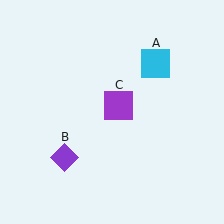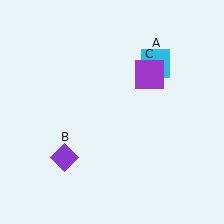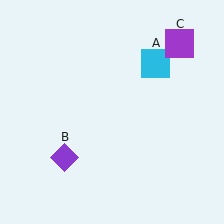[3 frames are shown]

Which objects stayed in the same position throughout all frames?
Cyan square (object A) and purple diamond (object B) remained stationary.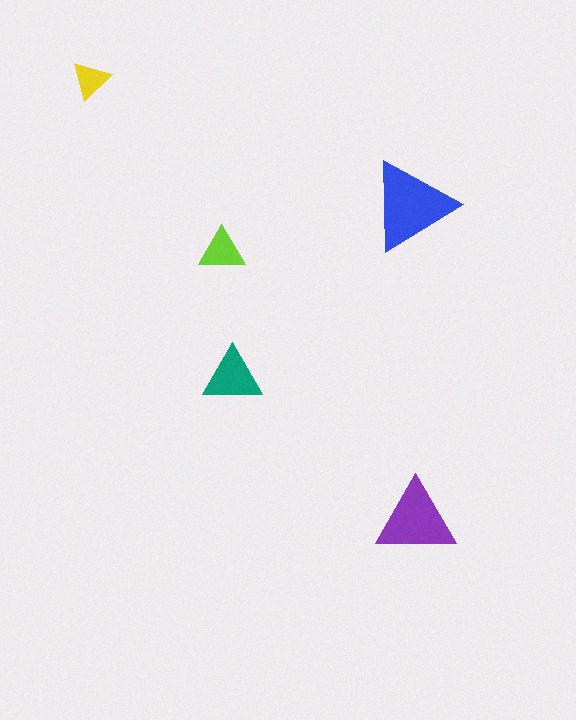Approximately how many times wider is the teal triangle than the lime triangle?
About 1.5 times wider.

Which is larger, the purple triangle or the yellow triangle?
The purple one.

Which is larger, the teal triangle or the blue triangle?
The blue one.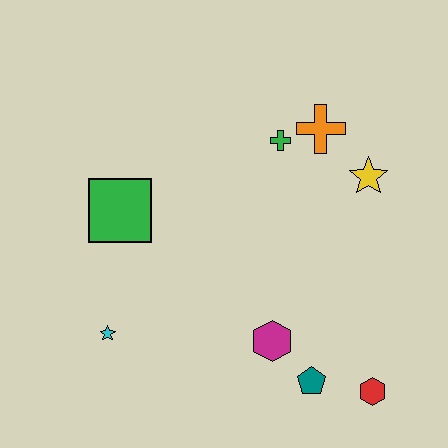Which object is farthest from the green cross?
The red hexagon is farthest from the green cross.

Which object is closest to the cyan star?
The green square is closest to the cyan star.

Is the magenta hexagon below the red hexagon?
No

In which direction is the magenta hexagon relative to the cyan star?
The magenta hexagon is to the right of the cyan star.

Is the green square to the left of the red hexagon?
Yes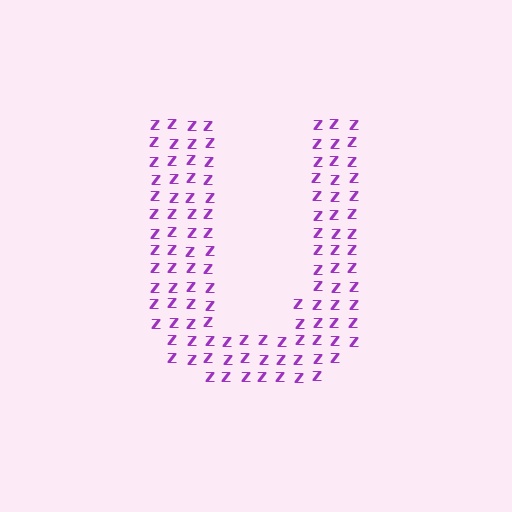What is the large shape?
The large shape is the letter U.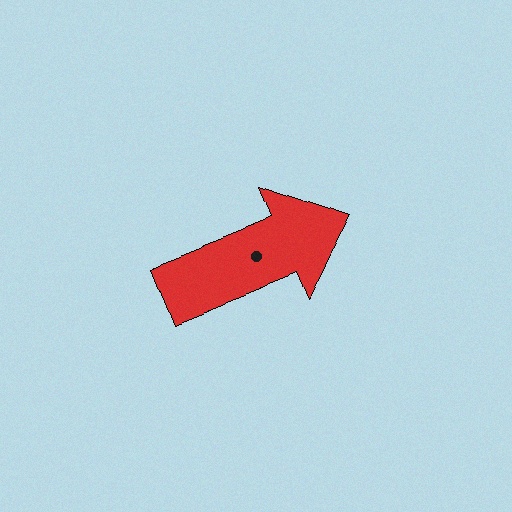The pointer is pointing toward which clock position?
Roughly 2 o'clock.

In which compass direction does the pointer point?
East.